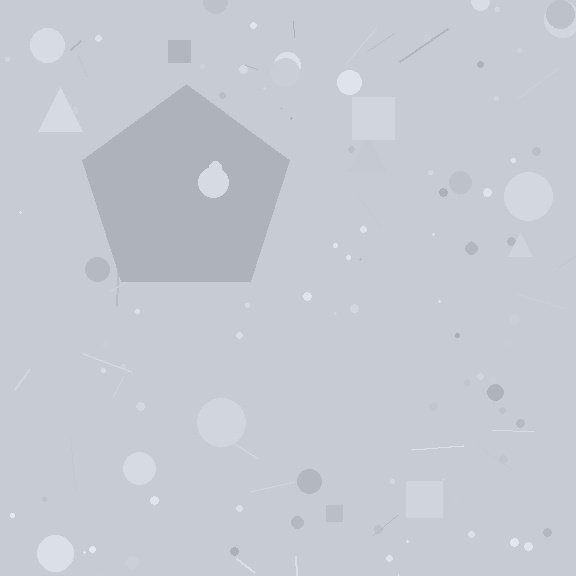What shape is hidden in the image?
A pentagon is hidden in the image.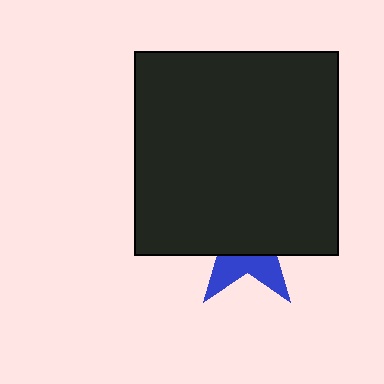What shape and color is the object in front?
The object in front is a black square.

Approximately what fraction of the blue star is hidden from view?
Roughly 67% of the blue star is hidden behind the black square.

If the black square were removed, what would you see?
You would see the complete blue star.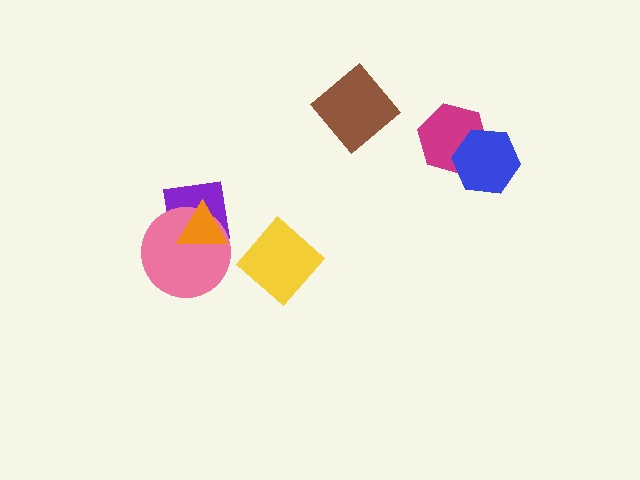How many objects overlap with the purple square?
2 objects overlap with the purple square.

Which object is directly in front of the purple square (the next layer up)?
The pink circle is directly in front of the purple square.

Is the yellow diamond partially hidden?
No, no other shape covers it.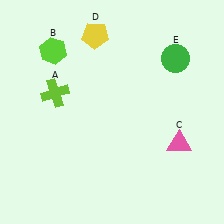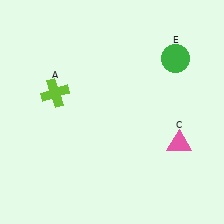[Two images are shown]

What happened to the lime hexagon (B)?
The lime hexagon (B) was removed in Image 2. It was in the top-left area of Image 1.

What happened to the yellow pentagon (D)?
The yellow pentagon (D) was removed in Image 2. It was in the top-left area of Image 1.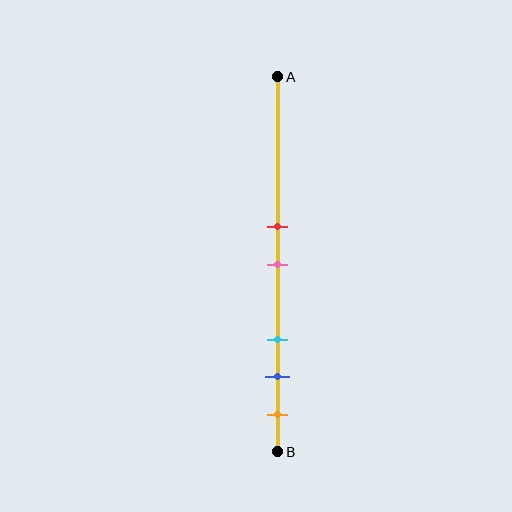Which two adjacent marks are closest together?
The red and pink marks are the closest adjacent pair.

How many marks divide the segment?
There are 5 marks dividing the segment.